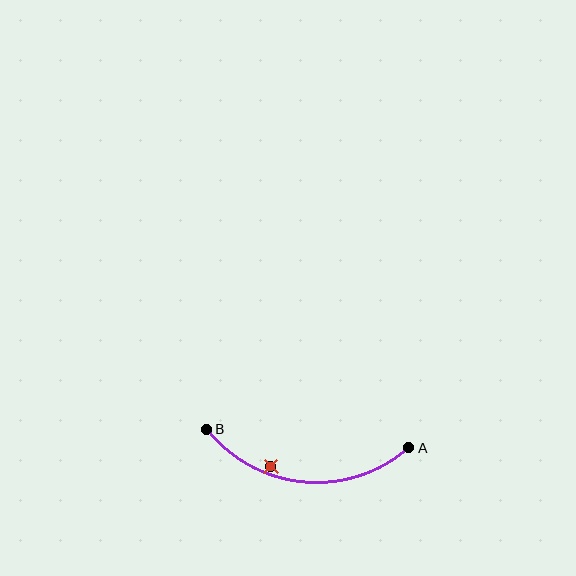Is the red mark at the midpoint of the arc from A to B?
No — the red mark does not lie on the arc at all. It sits slightly inside the curve.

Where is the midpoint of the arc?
The arc midpoint is the point on the curve farthest from the straight line joining A and B. It sits below that line.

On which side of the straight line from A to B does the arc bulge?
The arc bulges below the straight line connecting A and B.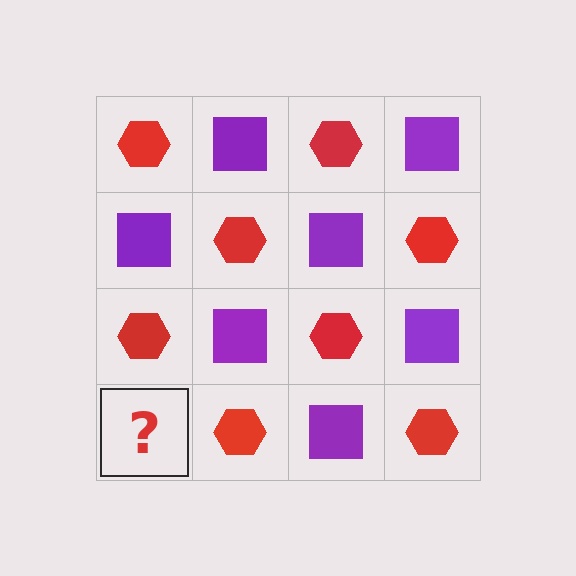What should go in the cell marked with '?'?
The missing cell should contain a purple square.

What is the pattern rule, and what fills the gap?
The rule is that it alternates red hexagon and purple square in a checkerboard pattern. The gap should be filled with a purple square.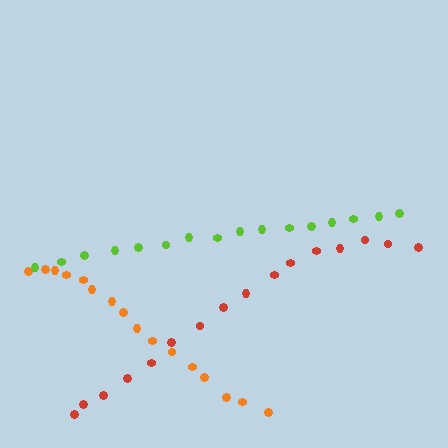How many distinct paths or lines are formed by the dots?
There are 3 distinct paths.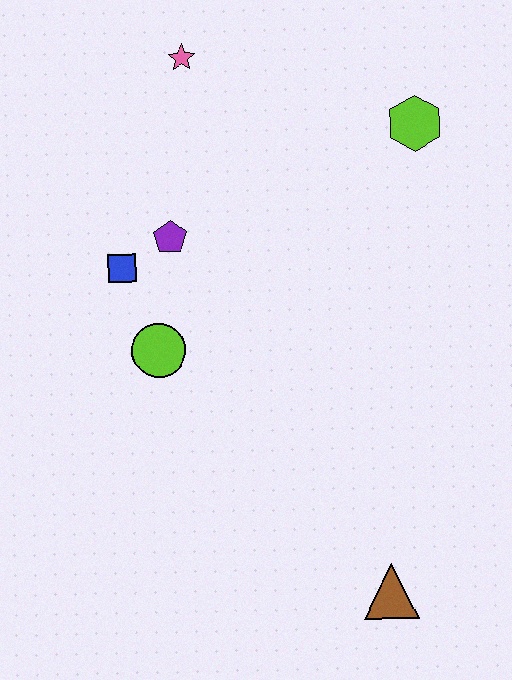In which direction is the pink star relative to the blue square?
The pink star is above the blue square.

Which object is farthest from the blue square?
The brown triangle is farthest from the blue square.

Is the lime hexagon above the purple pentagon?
Yes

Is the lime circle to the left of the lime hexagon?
Yes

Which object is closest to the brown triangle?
The lime circle is closest to the brown triangle.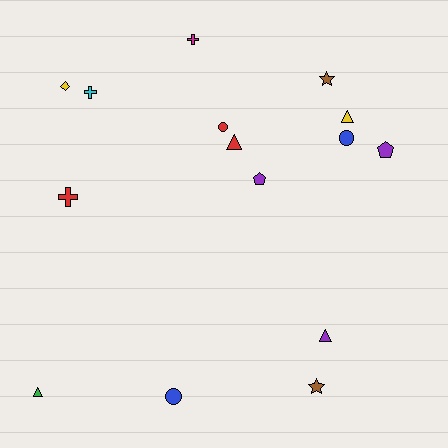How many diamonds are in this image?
There is 1 diamond.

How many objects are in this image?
There are 15 objects.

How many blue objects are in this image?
There are 2 blue objects.